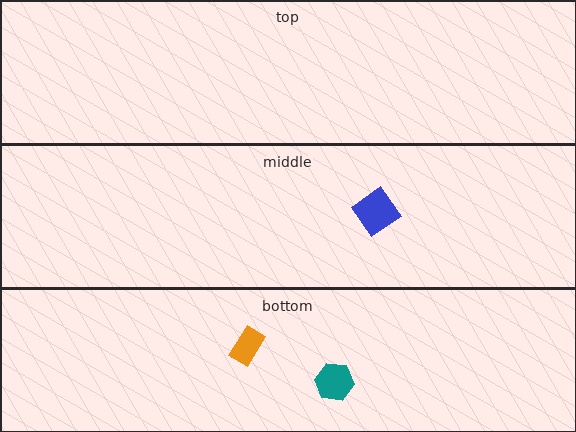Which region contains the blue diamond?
The middle region.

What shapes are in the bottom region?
The teal hexagon, the orange rectangle.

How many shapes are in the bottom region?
2.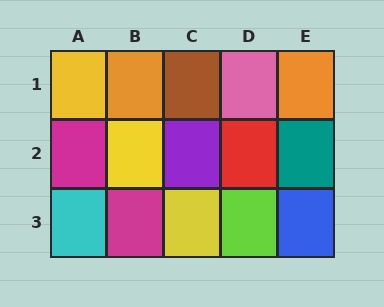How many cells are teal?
1 cell is teal.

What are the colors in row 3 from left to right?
Cyan, magenta, yellow, lime, blue.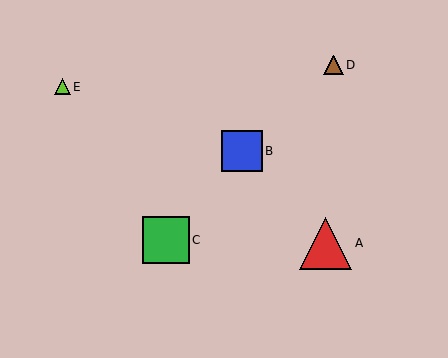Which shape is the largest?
The red triangle (labeled A) is the largest.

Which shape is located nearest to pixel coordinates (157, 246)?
The green square (labeled C) at (166, 240) is nearest to that location.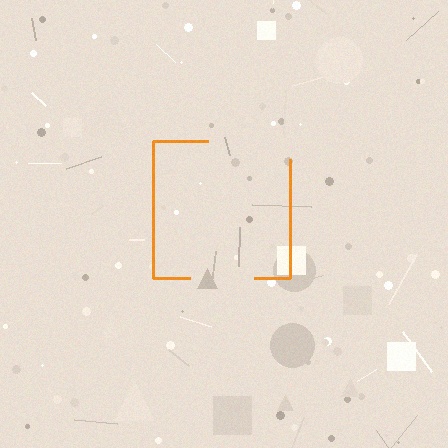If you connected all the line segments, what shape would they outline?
They would outline a square.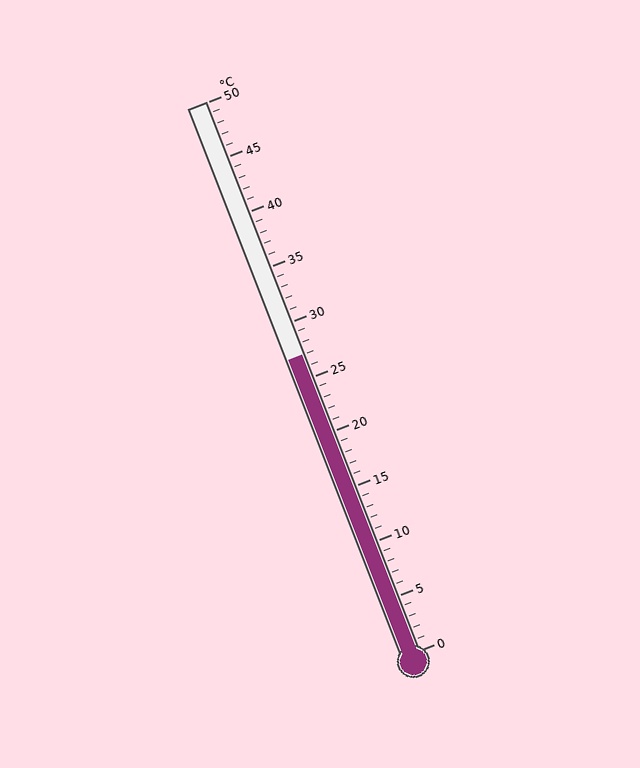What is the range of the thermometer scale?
The thermometer scale ranges from 0°C to 50°C.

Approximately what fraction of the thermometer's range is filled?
The thermometer is filled to approximately 55% of its range.